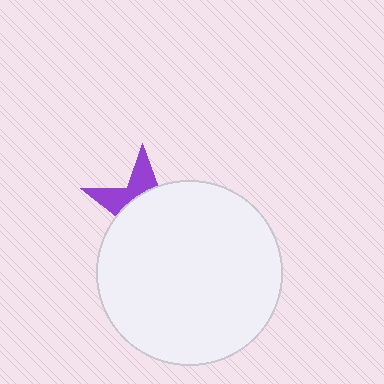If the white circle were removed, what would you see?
You would see the complete purple star.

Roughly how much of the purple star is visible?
A small part of it is visible (roughly 32%).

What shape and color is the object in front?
The object in front is a white circle.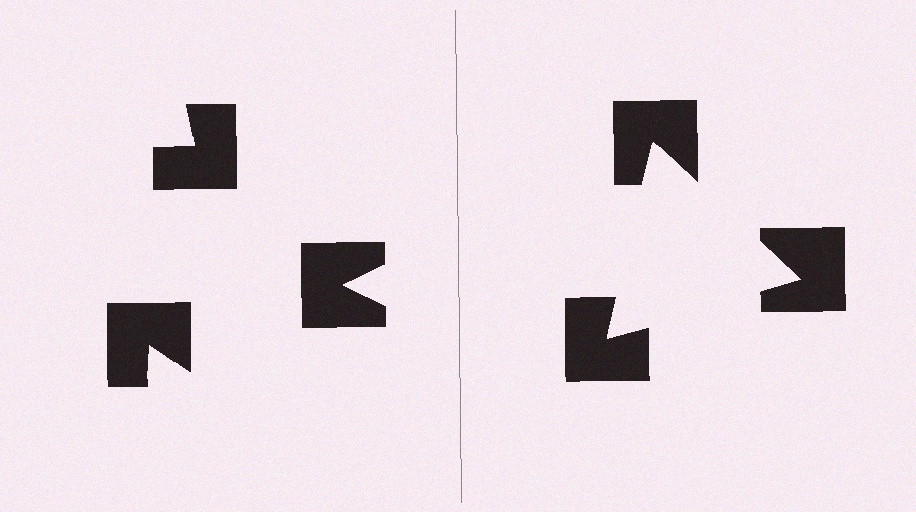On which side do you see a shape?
An illusory triangle appears on the right side. On the left side the wedge cuts are rotated, so no coherent shape forms.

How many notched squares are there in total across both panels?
6 — 3 on each side.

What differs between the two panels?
The notched squares are positioned identically on both sides; only the wedge orientations differ. On the right they align to a triangle; on the left they are misaligned.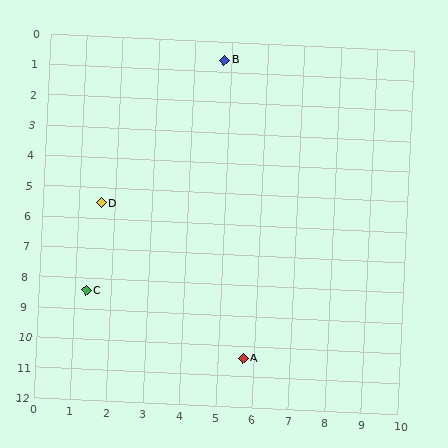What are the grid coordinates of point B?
Point B is at approximately (4.8, 0.6).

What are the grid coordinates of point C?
Point C is at approximately (1.3, 8.4).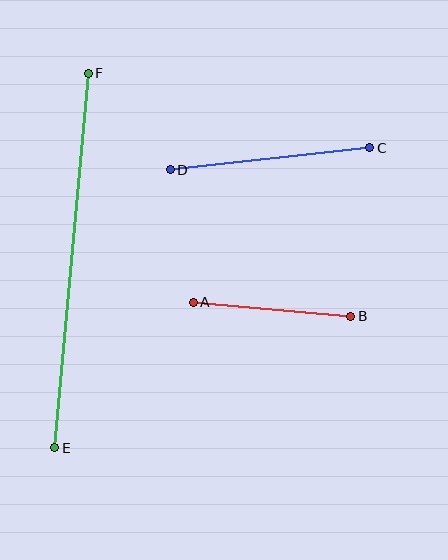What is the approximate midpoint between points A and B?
The midpoint is at approximately (272, 309) pixels.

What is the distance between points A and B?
The distance is approximately 158 pixels.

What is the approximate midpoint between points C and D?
The midpoint is at approximately (270, 159) pixels.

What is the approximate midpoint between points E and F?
The midpoint is at approximately (72, 261) pixels.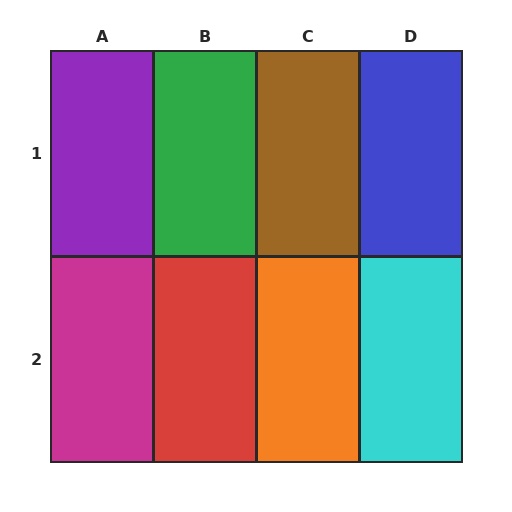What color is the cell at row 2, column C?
Orange.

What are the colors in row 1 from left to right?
Purple, green, brown, blue.